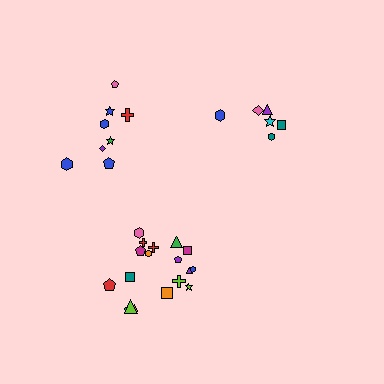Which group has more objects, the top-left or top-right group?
The top-left group.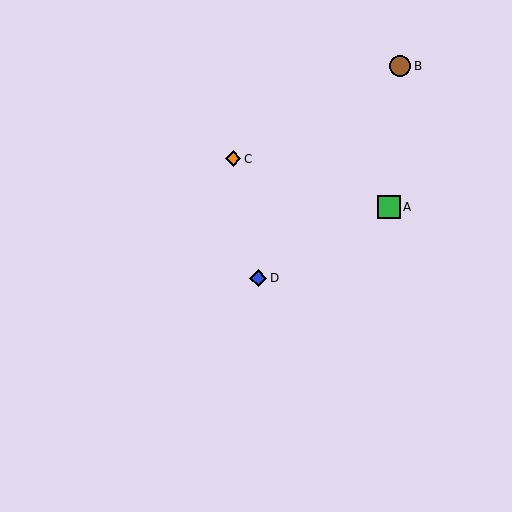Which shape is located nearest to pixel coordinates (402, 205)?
The green square (labeled A) at (389, 207) is nearest to that location.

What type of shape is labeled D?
Shape D is a blue diamond.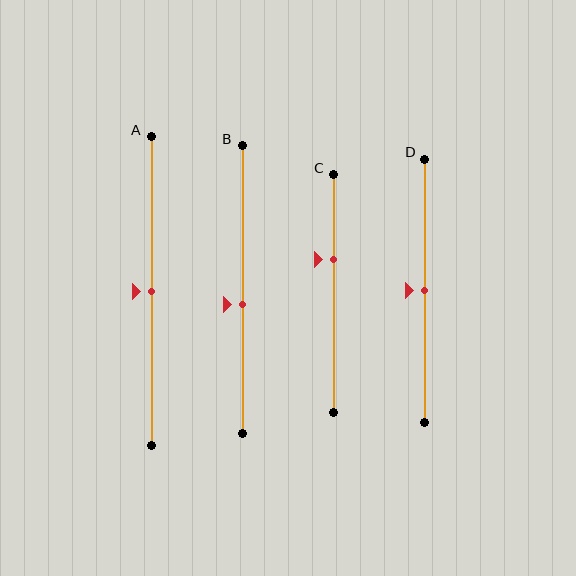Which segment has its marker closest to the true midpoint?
Segment A has its marker closest to the true midpoint.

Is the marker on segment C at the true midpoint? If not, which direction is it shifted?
No, the marker on segment C is shifted upward by about 14% of the segment length.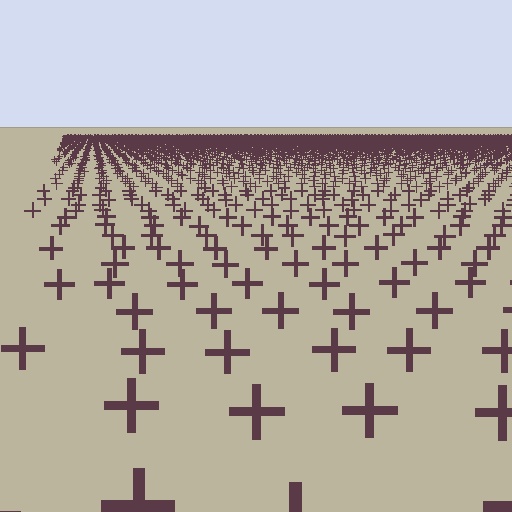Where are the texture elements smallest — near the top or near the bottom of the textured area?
Near the top.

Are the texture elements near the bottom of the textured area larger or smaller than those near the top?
Larger. Near the bottom, elements are closer to the viewer and appear at a bigger on-screen size.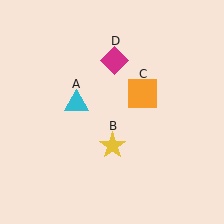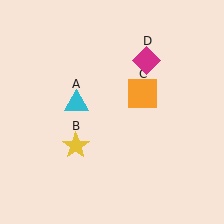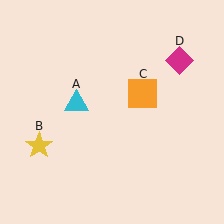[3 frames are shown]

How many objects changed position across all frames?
2 objects changed position: yellow star (object B), magenta diamond (object D).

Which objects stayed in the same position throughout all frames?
Cyan triangle (object A) and orange square (object C) remained stationary.